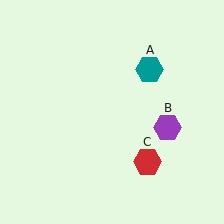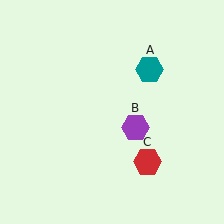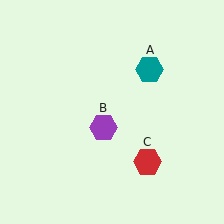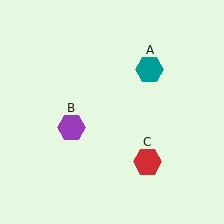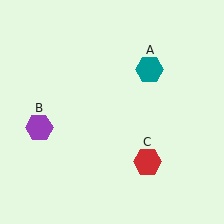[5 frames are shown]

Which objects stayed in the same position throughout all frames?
Teal hexagon (object A) and red hexagon (object C) remained stationary.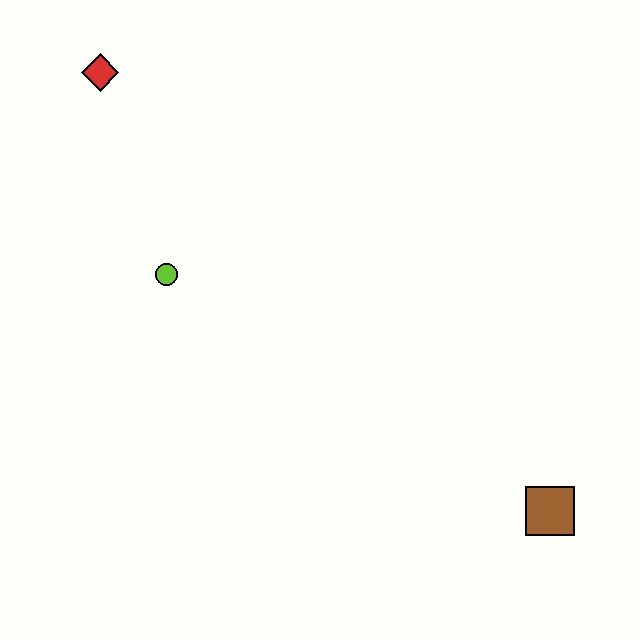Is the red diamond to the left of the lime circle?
Yes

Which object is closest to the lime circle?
The red diamond is closest to the lime circle.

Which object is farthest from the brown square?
The red diamond is farthest from the brown square.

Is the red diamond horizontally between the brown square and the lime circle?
No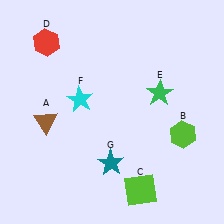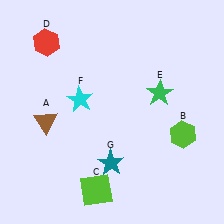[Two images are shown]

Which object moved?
The lime square (C) moved left.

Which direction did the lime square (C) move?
The lime square (C) moved left.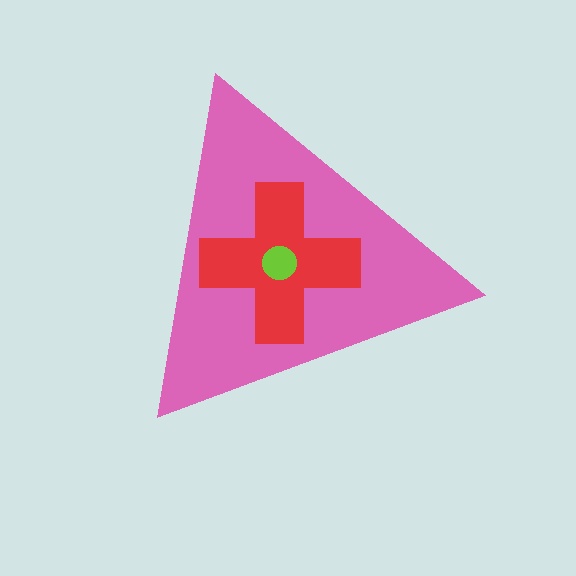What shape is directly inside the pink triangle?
The red cross.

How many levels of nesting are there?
3.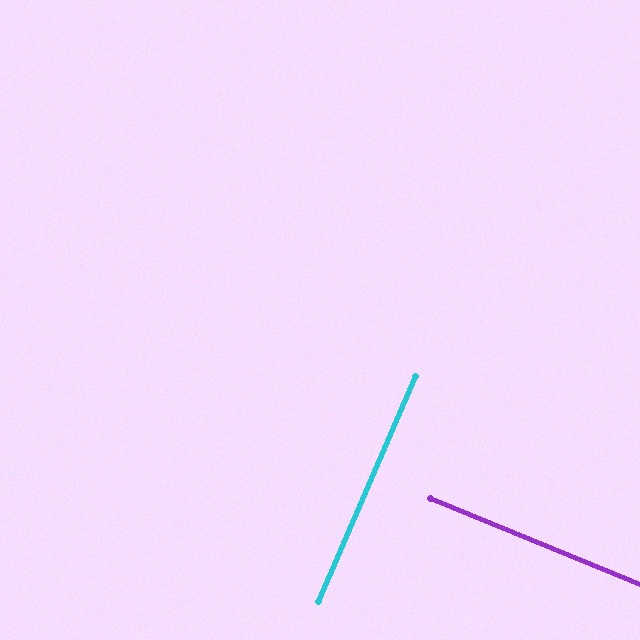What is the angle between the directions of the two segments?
Approximately 89 degrees.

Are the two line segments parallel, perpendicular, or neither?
Perpendicular — they meet at approximately 89°.